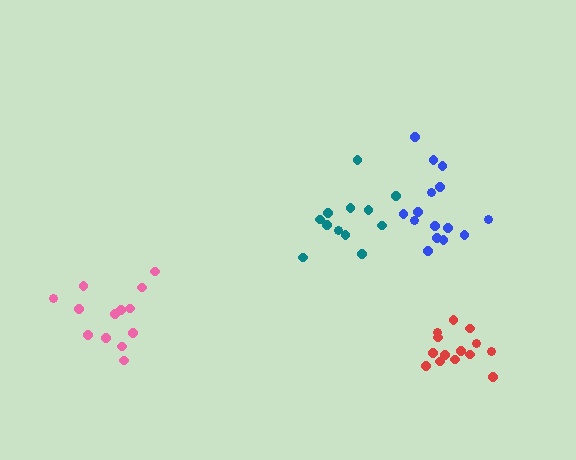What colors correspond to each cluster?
The clusters are colored: blue, red, teal, pink.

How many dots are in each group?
Group 1: 15 dots, Group 2: 14 dots, Group 3: 12 dots, Group 4: 13 dots (54 total).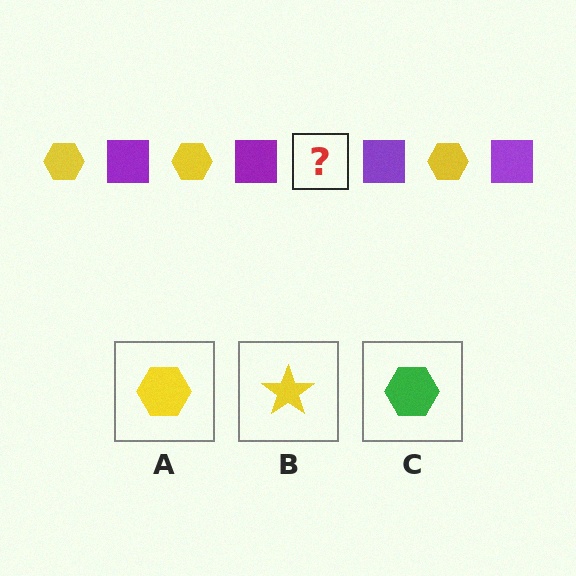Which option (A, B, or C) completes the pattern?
A.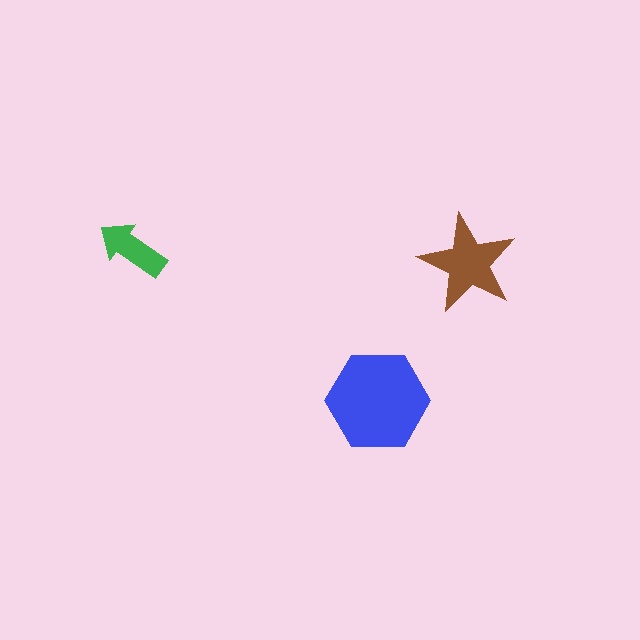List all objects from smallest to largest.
The green arrow, the brown star, the blue hexagon.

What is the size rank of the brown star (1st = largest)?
2nd.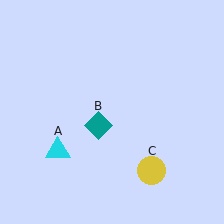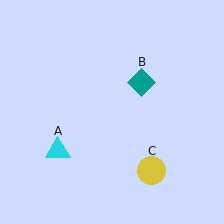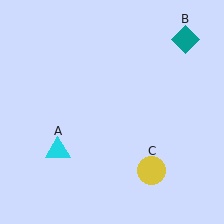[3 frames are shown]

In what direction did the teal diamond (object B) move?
The teal diamond (object B) moved up and to the right.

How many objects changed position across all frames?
1 object changed position: teal diamond (object B).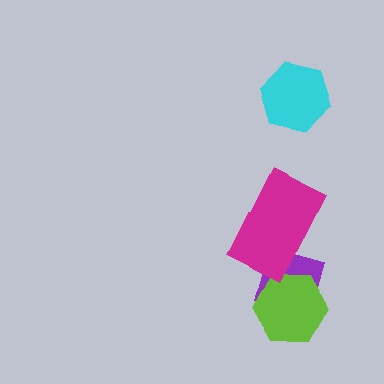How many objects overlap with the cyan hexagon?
0 objects overlap with the cyan hexagon.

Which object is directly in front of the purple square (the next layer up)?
The lime hexagon is directly in front of the purple square.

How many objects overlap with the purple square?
2 objects overlap with the purple square.